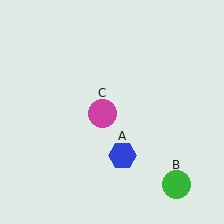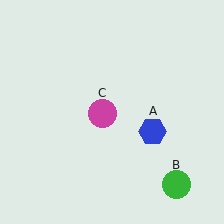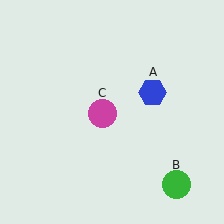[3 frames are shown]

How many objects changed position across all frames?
1 object changed position: blue hexagon (object A).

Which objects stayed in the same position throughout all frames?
Green circle (object B) and magenta circle (object C) remained stationary.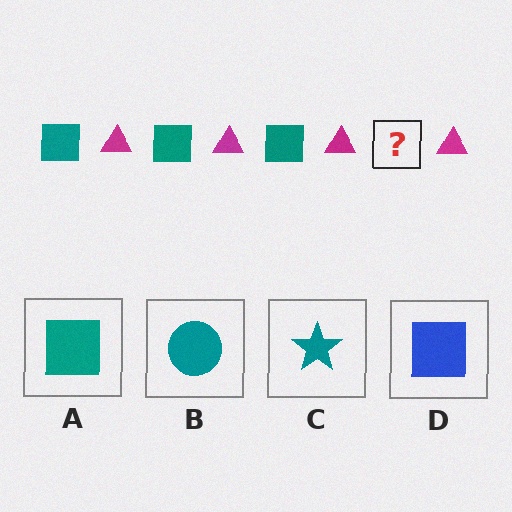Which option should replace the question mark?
Option A.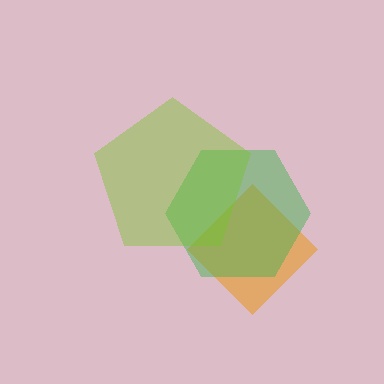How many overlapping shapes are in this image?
There are 3 overlapping shapes in the image.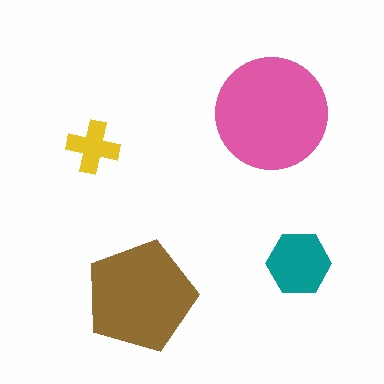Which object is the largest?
The pink circle.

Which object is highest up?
The pink circle is topmost.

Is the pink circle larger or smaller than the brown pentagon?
Larger.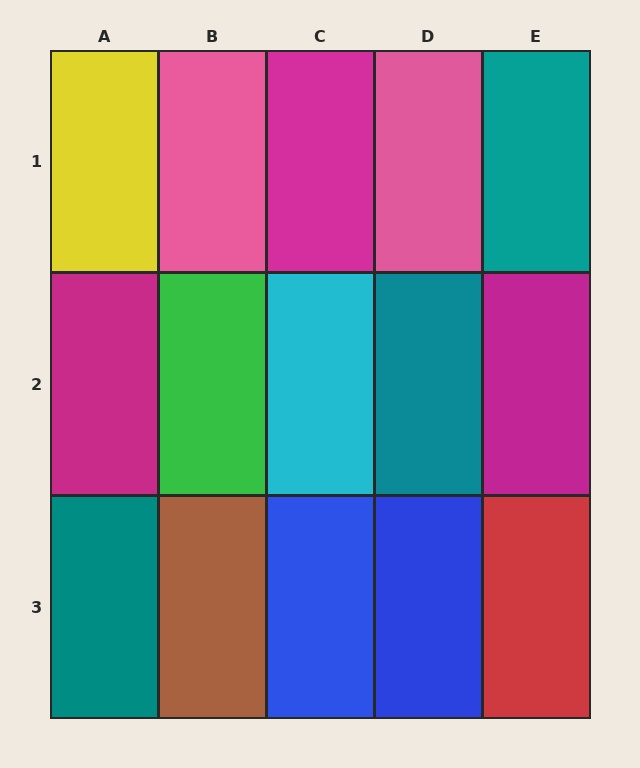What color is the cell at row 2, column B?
Green.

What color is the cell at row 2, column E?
Magenta.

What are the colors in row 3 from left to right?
Teal, brown, blue, blue, red.